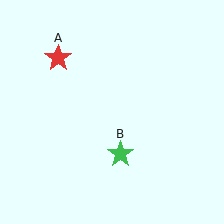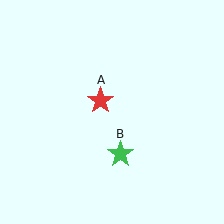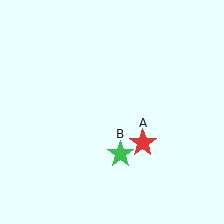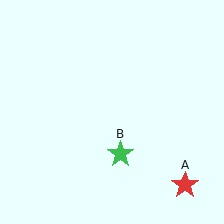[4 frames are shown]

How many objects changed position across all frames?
1 object changed position: red star (object A).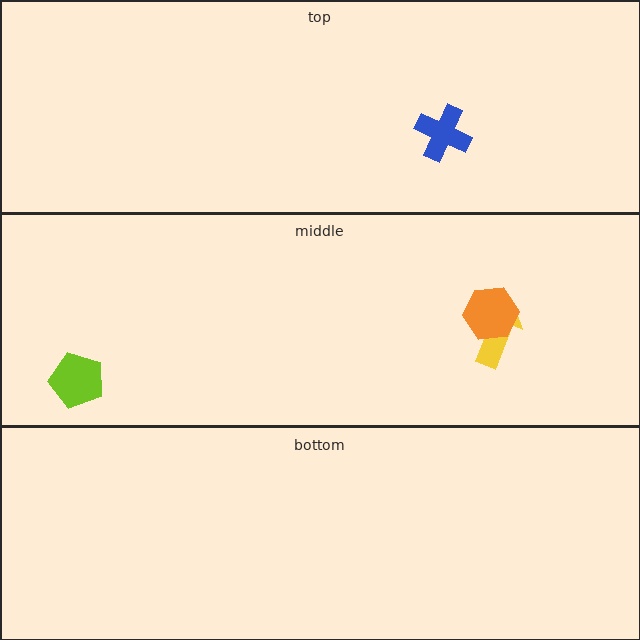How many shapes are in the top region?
1.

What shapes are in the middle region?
The yellow arrow, the orange hexagon, the lime pentagon.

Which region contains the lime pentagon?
The middle region.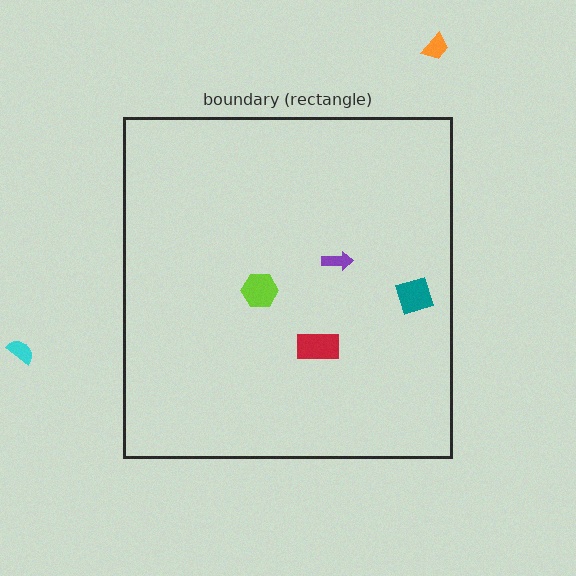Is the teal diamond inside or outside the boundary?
Inside.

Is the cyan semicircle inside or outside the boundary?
Outside.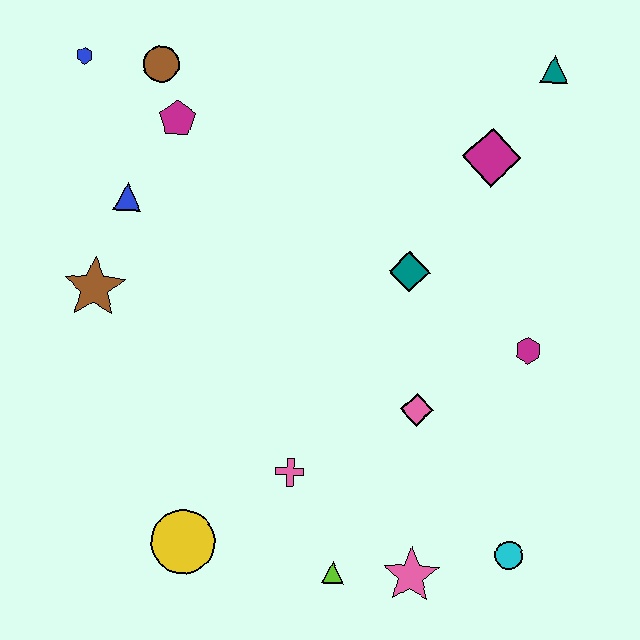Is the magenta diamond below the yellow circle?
No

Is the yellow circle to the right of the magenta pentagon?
Yes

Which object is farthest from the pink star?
The blue hexagon is farthest from the pink star.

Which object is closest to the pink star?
The lime triangle is closest to the pink star.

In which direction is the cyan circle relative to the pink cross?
The cyan circle is to the right of the pink cross.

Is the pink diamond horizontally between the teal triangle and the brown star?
Yes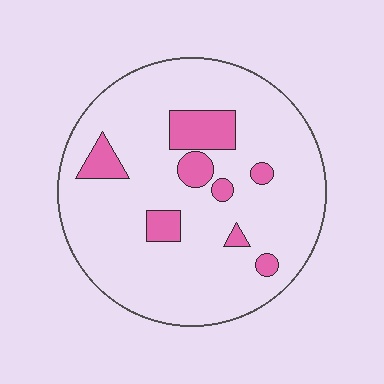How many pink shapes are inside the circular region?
8.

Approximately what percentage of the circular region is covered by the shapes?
Approximately 15%.